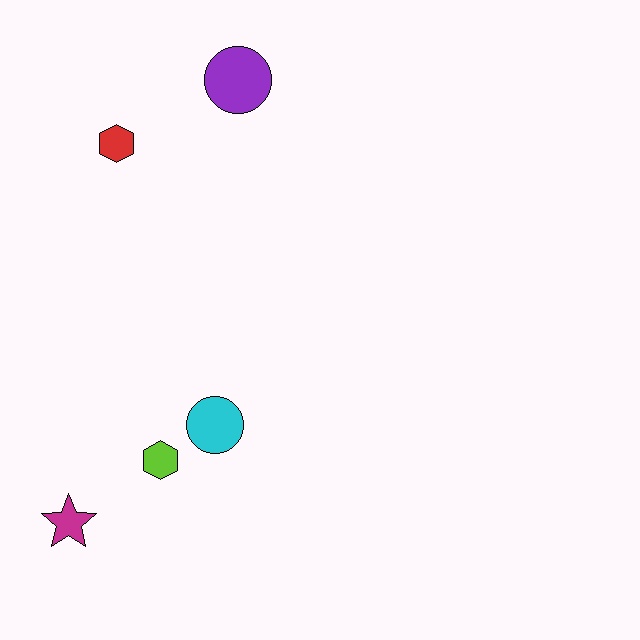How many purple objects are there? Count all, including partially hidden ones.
There is 1 purple object.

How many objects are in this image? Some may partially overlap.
There are 5 objects.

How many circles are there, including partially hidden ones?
There are 2 circles.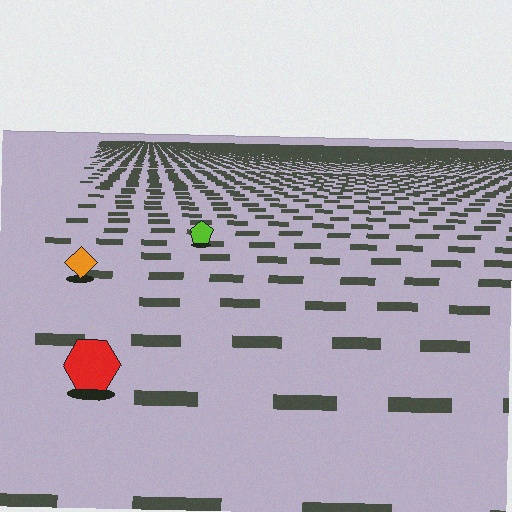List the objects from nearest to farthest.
From nearest to farthest: the red hexagon, the orange diamond, the lime pentagon.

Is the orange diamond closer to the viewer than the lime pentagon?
Yes. The orange diamond is closer — you can tell from the texture gradient: the ground texture is coarser near it.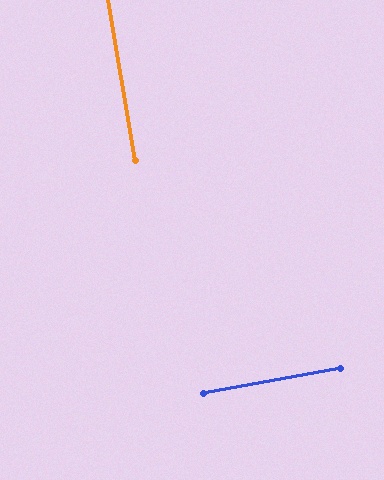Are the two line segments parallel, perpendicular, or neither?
Perpendicular — they meet at approximately 89°.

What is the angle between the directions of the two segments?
Approximately 89 degrees.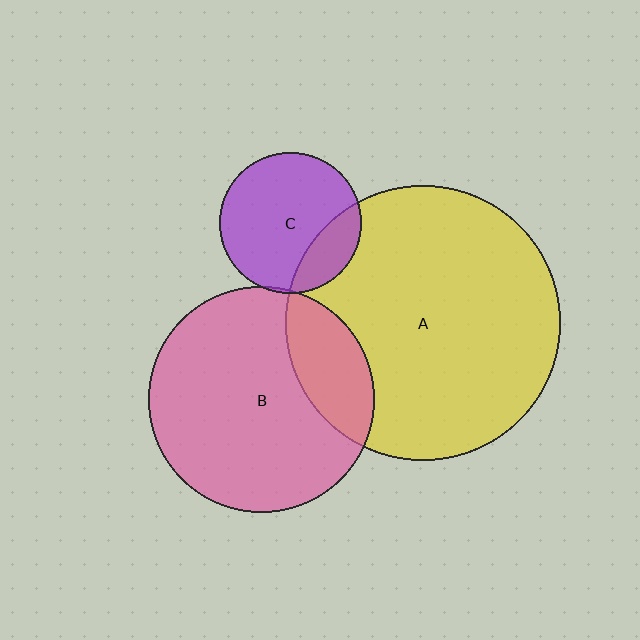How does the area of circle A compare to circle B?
Approximately 1.5 times.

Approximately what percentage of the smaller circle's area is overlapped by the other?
Approximately 20%.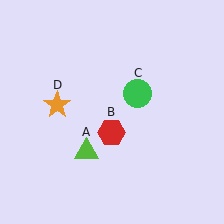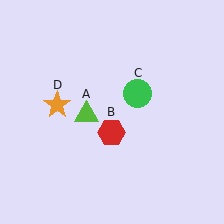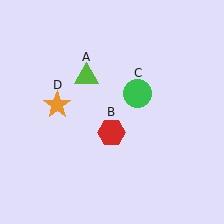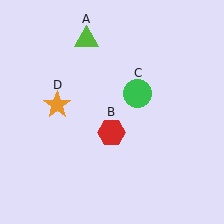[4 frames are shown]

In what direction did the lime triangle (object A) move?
The lime triangle (object A) moved up.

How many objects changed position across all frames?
1 object changed position: lime triangle (object A).